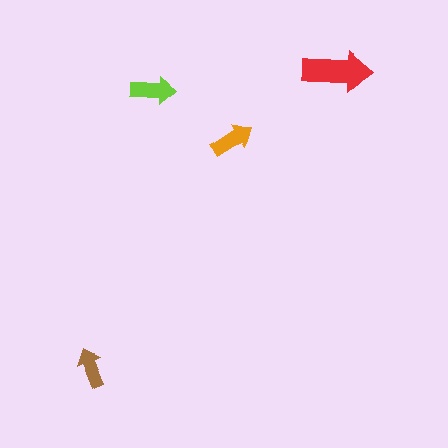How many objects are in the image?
There are 4 objects in the image.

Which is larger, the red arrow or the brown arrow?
The red one.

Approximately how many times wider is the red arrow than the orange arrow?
About 1.5 times wider.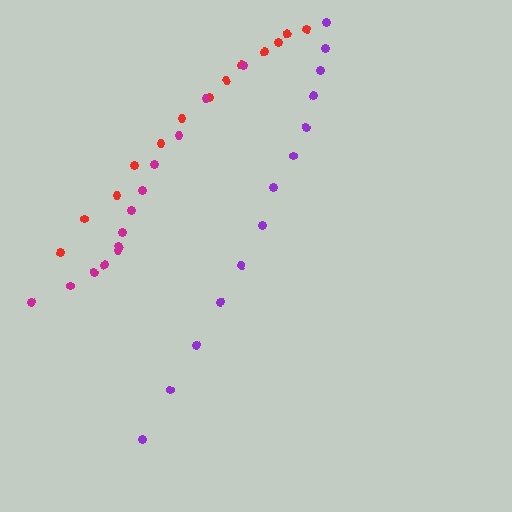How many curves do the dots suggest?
There are 3 distinct paths.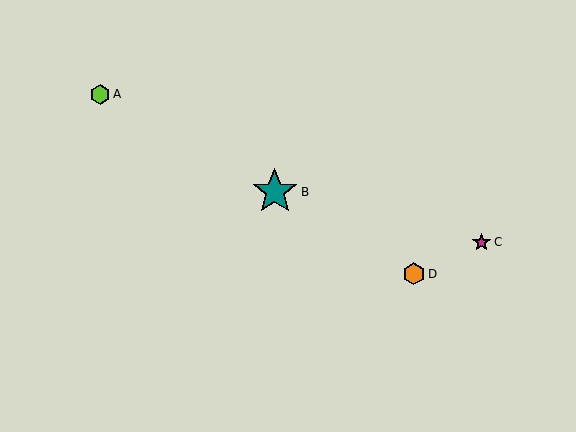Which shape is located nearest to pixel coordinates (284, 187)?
The teal star (labeled B) at (275, 192) is nearest to that location.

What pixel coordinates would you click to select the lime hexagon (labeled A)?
Click at (100, 94) to select the lime hexagon A.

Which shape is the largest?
The teal star (labeled B) is the largest.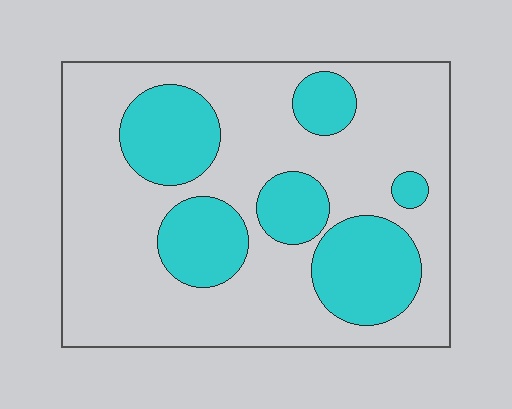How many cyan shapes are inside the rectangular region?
6.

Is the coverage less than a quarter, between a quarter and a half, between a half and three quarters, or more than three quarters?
Between a quarter and a half.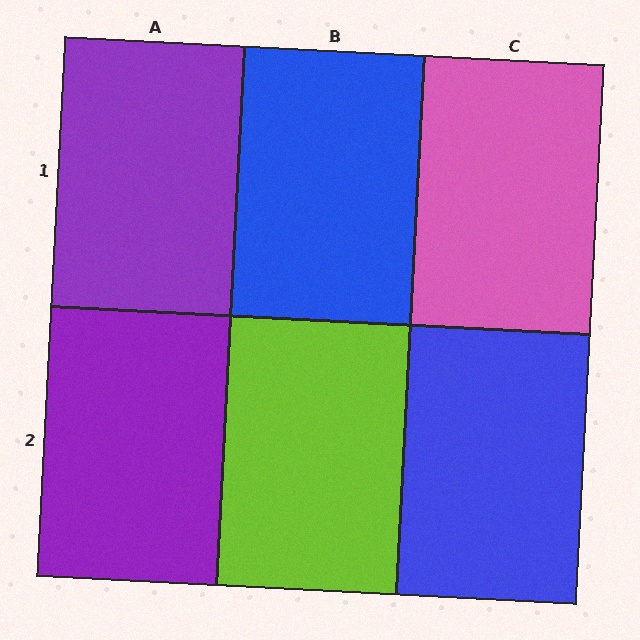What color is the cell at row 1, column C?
Pink.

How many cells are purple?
2 cells are purple.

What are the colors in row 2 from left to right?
Purple, lime, blue.